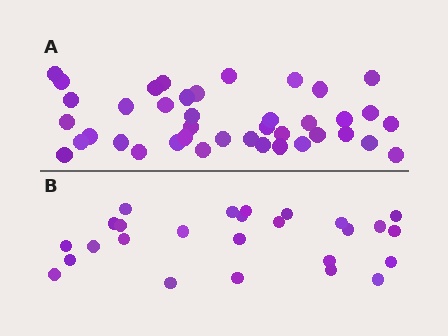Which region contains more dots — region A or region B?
Region A (the top region) has more dots.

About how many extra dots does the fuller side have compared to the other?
Region A has approximately 15 more dots than region B.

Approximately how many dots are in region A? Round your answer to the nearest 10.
About 40 dots.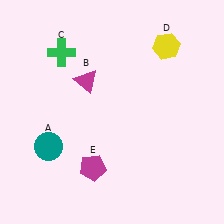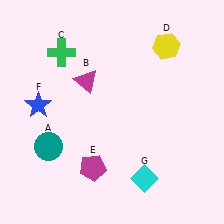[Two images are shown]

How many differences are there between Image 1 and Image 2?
There are 2 differences between the two images.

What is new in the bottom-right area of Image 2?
A cyan diamond (G) was added in the bottom-right area of Image 2.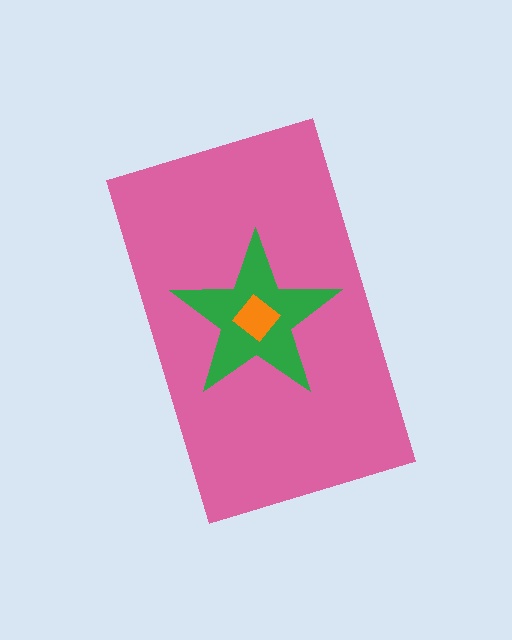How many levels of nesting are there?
3.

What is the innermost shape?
The orange diamond.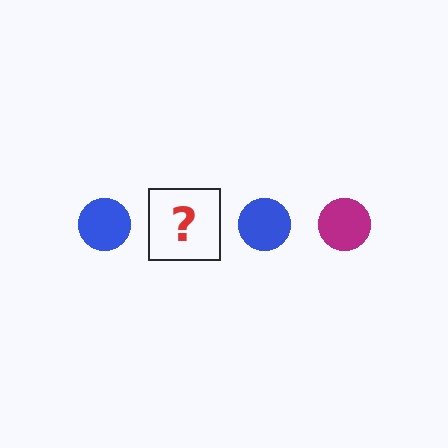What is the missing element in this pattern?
The missing element is a magenta circle.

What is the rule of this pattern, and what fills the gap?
The rule is that the pattern cycles through blue, magenta circles. The gap should be filled with a magenta circle.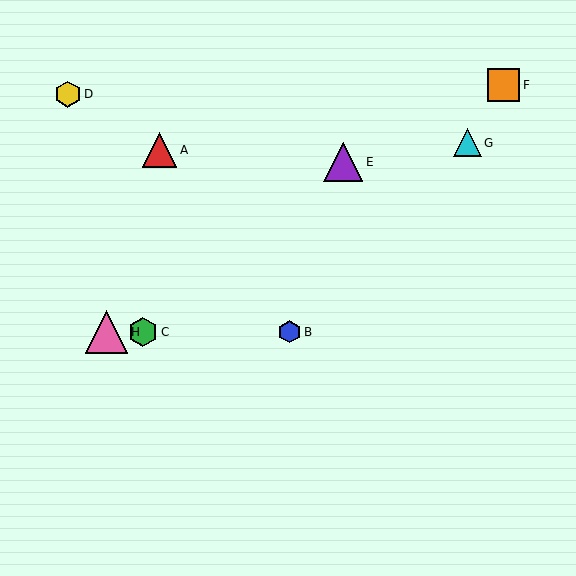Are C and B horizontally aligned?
Yes, both are at y≈332.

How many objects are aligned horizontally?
3 objects (B, C, H) are aligned horizontally.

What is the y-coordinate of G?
Object G is at y≈143.